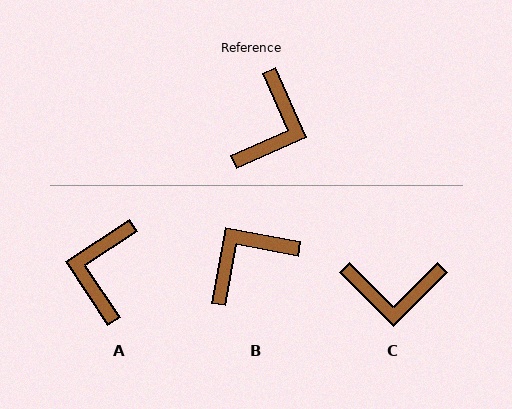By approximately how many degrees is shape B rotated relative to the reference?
Approximately 146 degrees counter-clockwise.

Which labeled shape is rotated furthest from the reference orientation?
A, about 170 degrees away.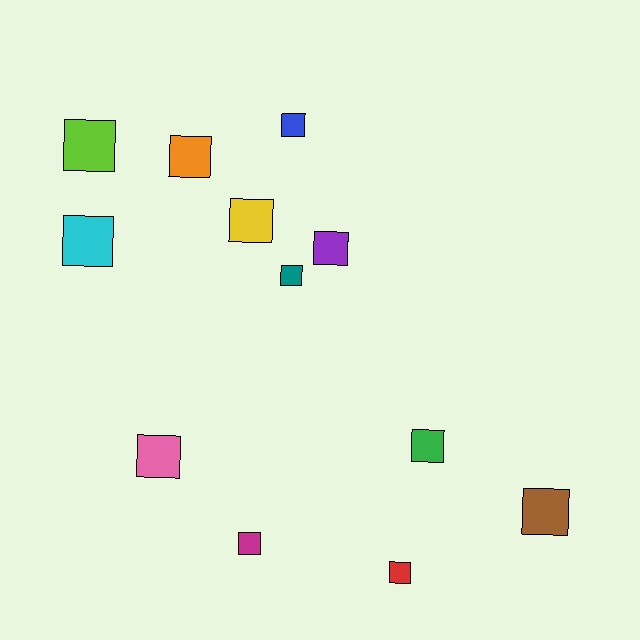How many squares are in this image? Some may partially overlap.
There are 12 squares.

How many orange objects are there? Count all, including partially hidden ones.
There is 1 orange object.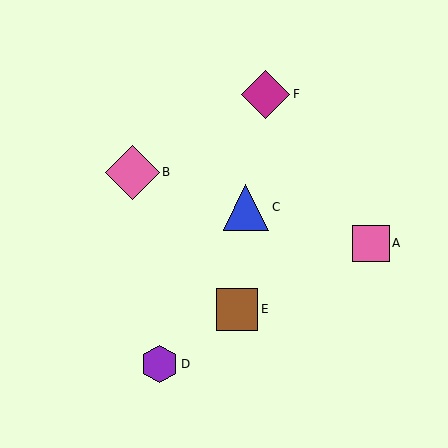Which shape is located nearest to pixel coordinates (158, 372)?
The purple hexagon (labeled D) at (160, 364) is nearest to that location.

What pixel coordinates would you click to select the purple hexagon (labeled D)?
Click at (160, 364) to select the purple hexagon D.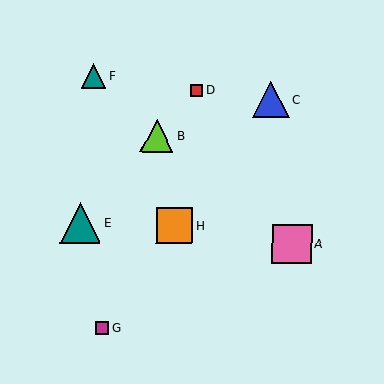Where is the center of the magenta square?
The center of the magenta square is at (102, 328).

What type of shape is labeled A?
Shape A is a pink square.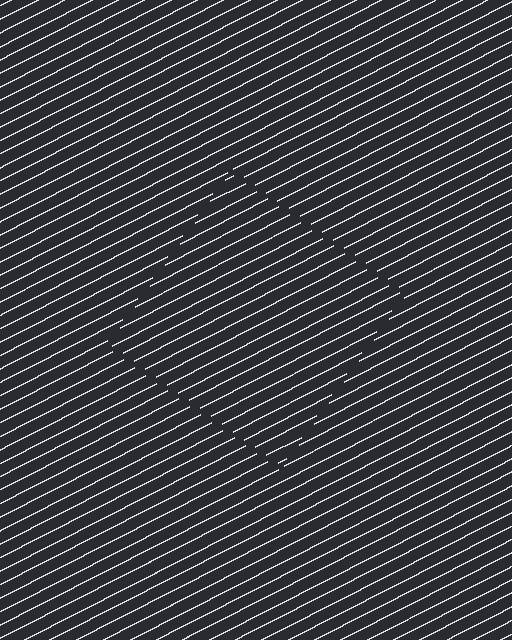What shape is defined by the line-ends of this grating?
An illusory square. The interior of the shape contains the same grating, shifted by half a period — the contour is defined by the phase discontinuity where line-ends from the inner and outer gratings abut.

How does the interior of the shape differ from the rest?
The interior of the shape contains the same grating, shifted by half a period — the contour is defined by the phase discontinuity where line-ends from the inner and outer gratings abut.